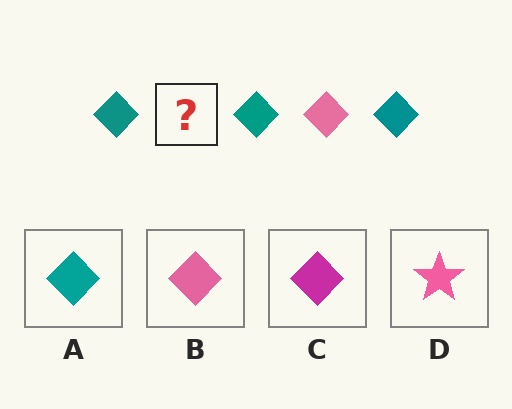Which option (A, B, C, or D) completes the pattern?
B.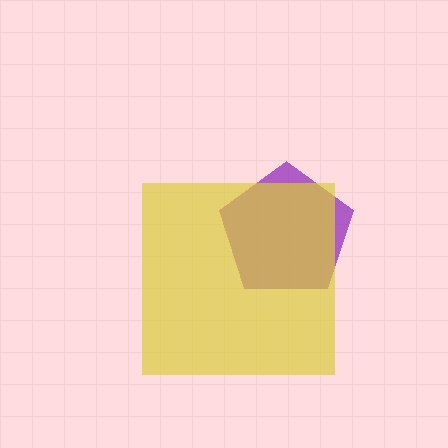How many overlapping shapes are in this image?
There are 2 overlapping shapes in the image.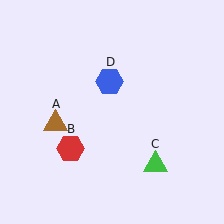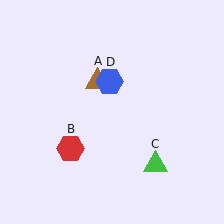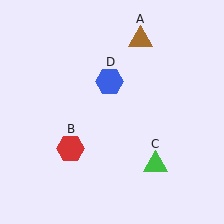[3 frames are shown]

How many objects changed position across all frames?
1 object changed position: brown triangle (object A).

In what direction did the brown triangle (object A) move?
The brown triangle (object A) moved up and to the right.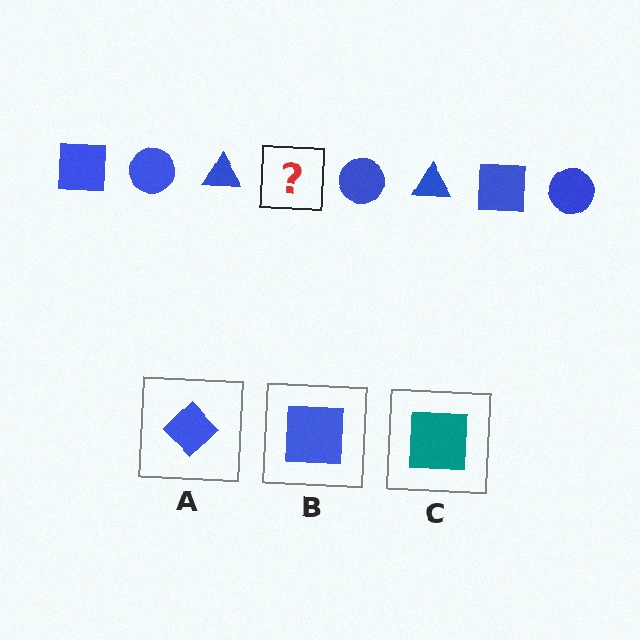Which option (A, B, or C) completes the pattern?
B.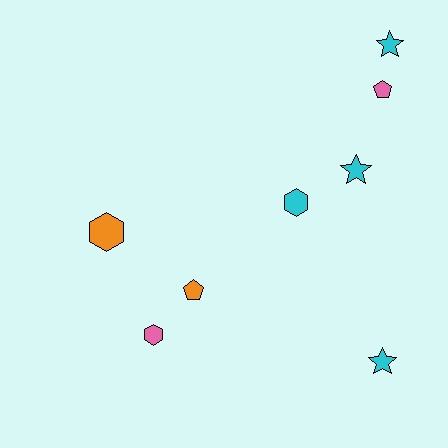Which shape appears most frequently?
Hexagon, with 3 objects.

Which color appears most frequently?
Cyan, with 4 objects.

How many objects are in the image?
There are 8 objects.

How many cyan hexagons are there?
There is 1 cyan hexagon.